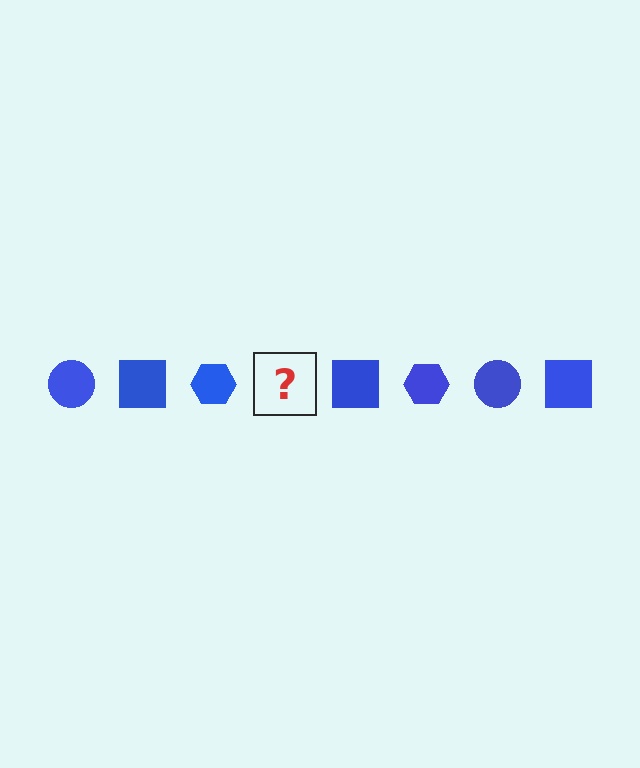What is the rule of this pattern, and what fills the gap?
The rule is that the pattern cycles through circle, square, hexagon shapes in blue. The gap should be filled with a blue circle.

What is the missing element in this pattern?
The missing element is a blue circle.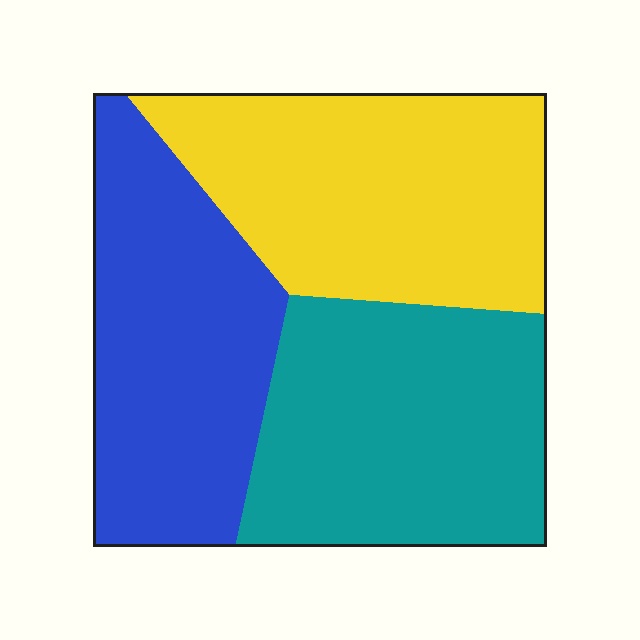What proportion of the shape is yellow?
Yellow covers 34% of the shape.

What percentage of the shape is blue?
Blue takes up between a quarter and a half of the shape.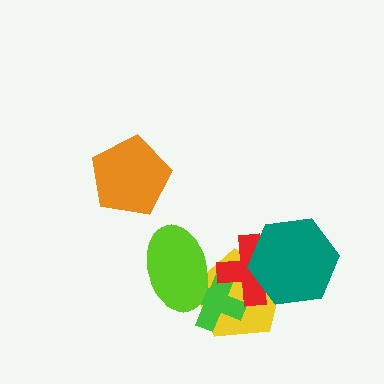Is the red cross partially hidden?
Yes, it is partially covered by another shape.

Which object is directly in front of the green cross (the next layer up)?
The red cross is directly in front of the green cross.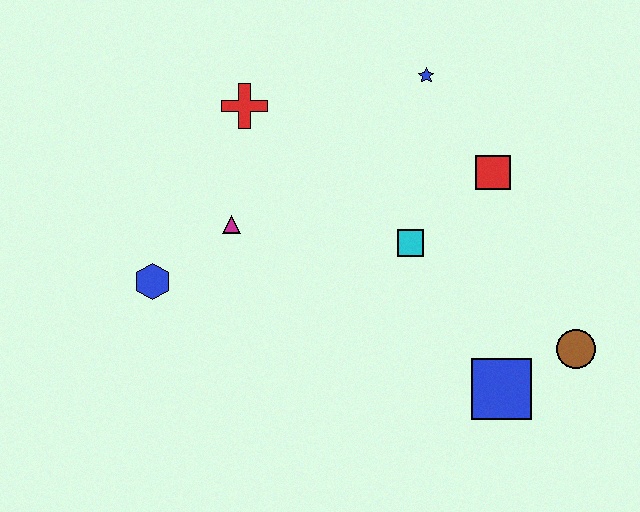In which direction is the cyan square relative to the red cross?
The cyan square is to the right of the red cross.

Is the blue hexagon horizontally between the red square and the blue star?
No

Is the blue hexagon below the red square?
Yes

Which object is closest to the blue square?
The brown circle is closest to the blue square.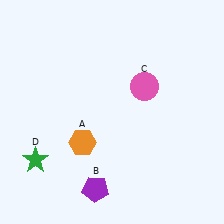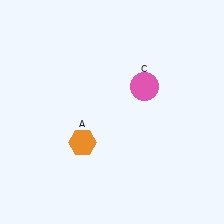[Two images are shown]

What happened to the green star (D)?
The green star (D) was removed in Image 2. It was in the bottom-left area of Image 1.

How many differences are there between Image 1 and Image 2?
There are 2 differences between the two images.